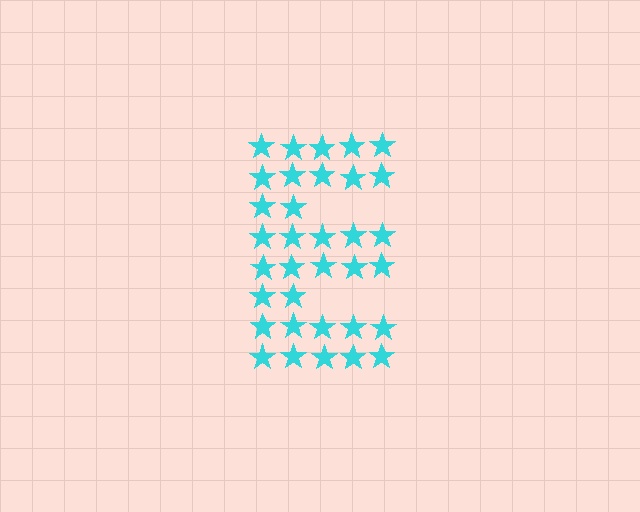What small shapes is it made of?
It is made of small stars.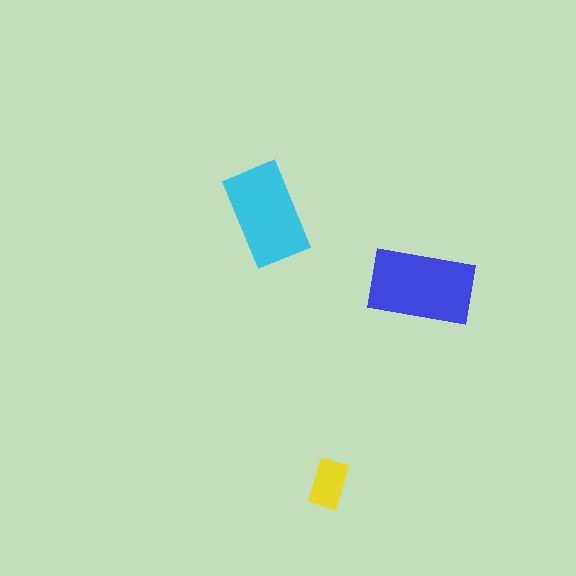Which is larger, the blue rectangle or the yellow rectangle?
The blue one.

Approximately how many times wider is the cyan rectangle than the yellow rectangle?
About 2 times wider.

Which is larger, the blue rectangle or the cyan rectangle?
The blue one.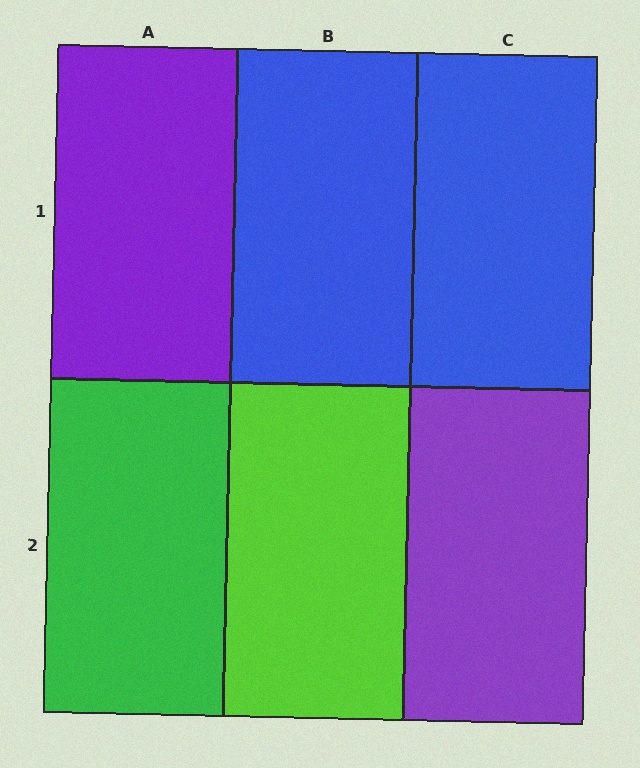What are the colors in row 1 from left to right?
Purple, blue, blue.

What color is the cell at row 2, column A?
Green.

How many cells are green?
1 cell is green.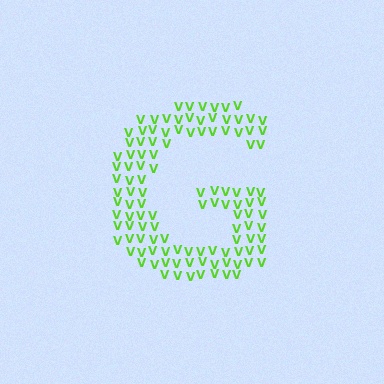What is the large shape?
The large shape is the letter G.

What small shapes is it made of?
It is made of small letter V's.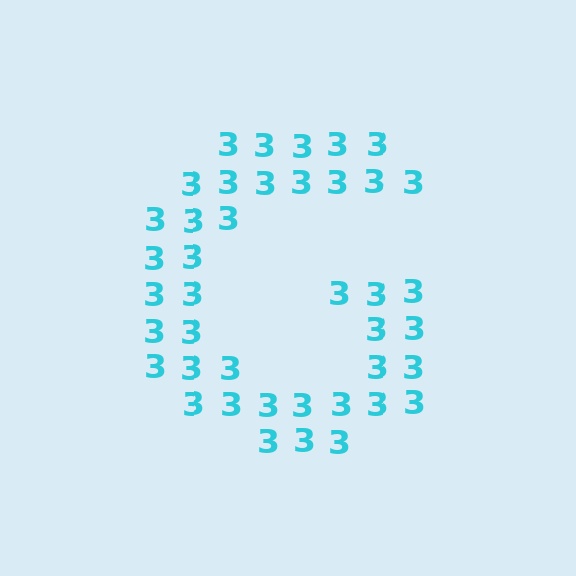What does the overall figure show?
The overall figure shows the letter G.